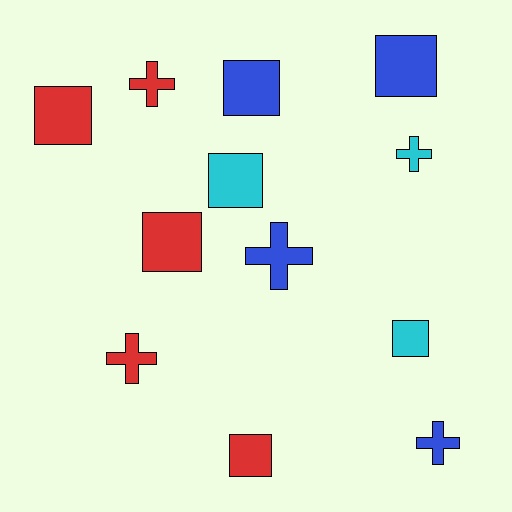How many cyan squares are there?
There are 2 cyan squares.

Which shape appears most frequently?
Square, with 7 objects.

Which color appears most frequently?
Red, with 5 objects.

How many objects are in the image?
There are 12 objects.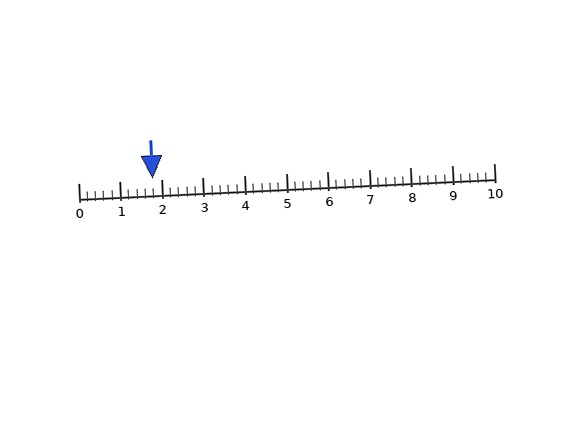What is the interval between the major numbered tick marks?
The major tick marks are spaced 1 units apart.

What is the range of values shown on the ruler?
The ruler shows values from 0 to 10.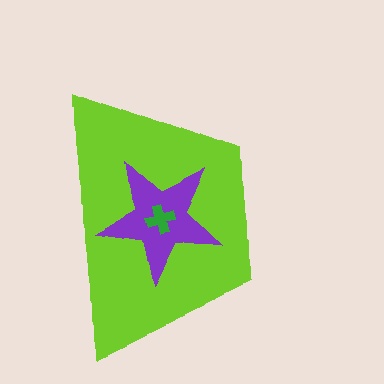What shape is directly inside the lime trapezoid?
The purple star.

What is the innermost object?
The green cross.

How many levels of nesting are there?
3.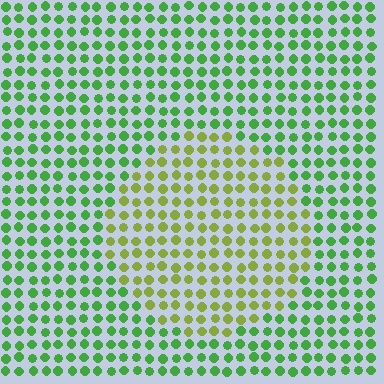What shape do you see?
I see a circle.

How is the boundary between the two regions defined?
The boundary is defined purely by a slight shift in hue (about 39 degrees). Spacing, size, and orientation are identical on both sides.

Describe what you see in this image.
The image is filled with small green elements in a uniform arrangement. A circle-shaped region is visible where the elements are tinted to a slightly different hue, forming a subtle color boundary.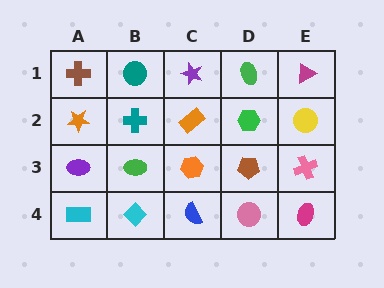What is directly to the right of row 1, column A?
A teal circle.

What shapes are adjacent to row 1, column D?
A green hexagon (row 2, column D), a purple star (row 1, column C), a magenta triangle (row 1, column E).